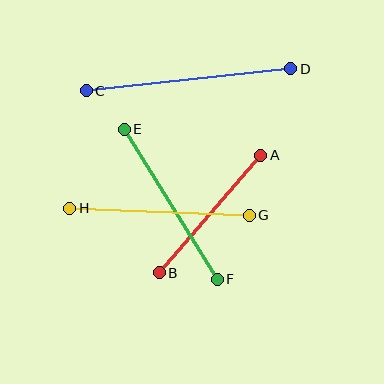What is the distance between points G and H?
The distance is approximately 179 pixels.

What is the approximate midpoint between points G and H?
The midpoint is at approximately (159, 212) pixels.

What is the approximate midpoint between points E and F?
The midpoint is at approximately (171, 204) pixels.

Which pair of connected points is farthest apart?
Points C and D are farthest apart.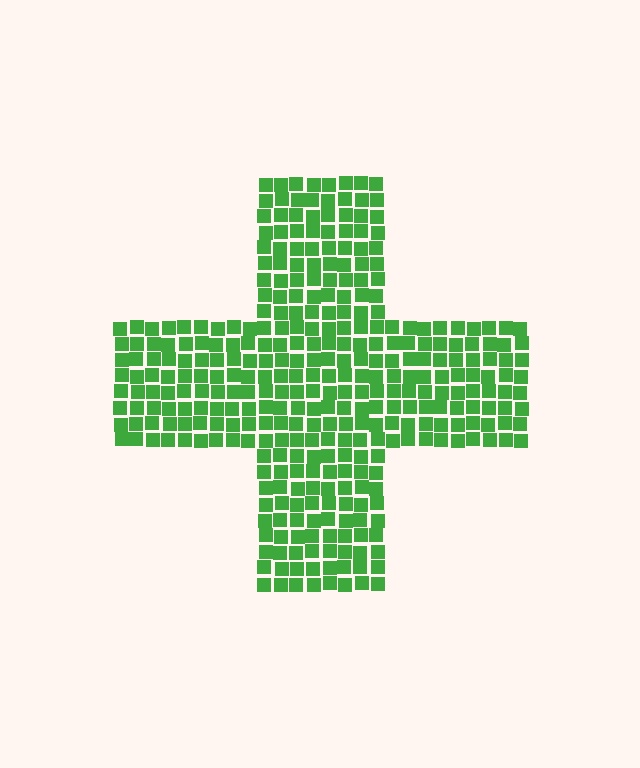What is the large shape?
The large shape is a cross.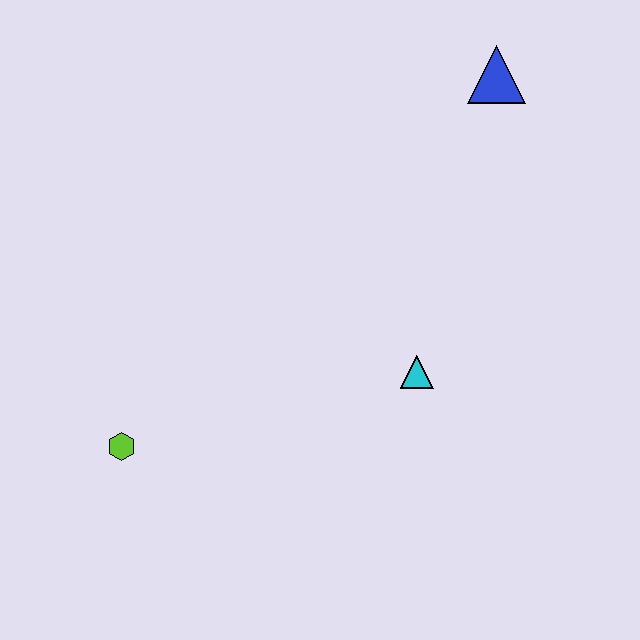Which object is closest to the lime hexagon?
The cyan triangle is closest to the lime hexagon.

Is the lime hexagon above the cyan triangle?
No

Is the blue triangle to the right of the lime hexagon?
Yes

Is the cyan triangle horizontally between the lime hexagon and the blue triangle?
Yes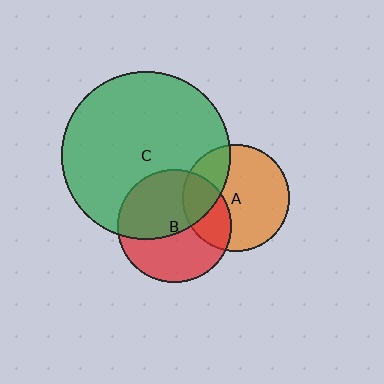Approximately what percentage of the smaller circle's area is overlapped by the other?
Approximately 50%.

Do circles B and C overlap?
Yes.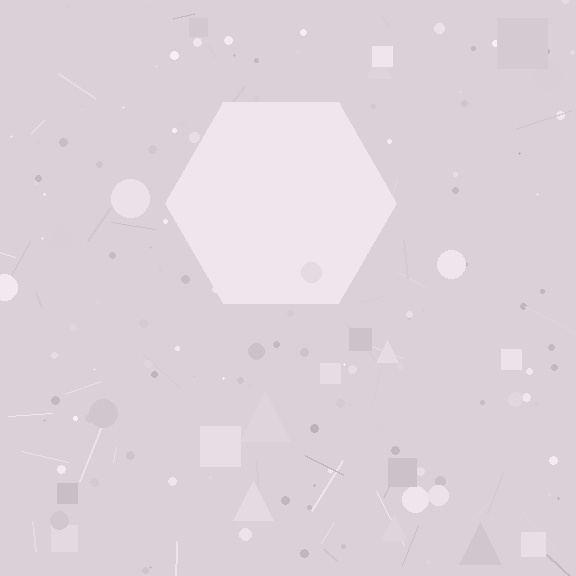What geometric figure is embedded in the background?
A hexagon is embedded in the background.